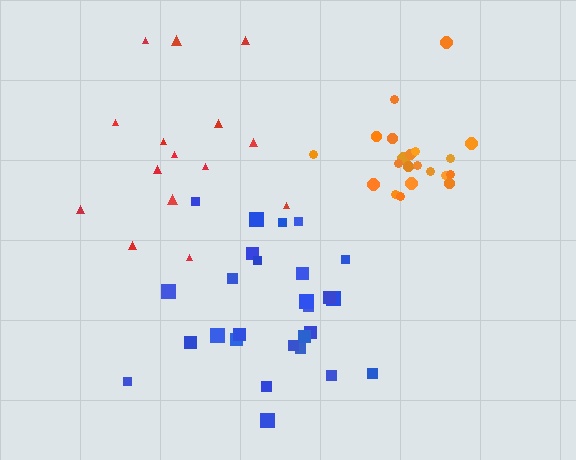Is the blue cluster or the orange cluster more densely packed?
Orange.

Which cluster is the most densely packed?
Orange.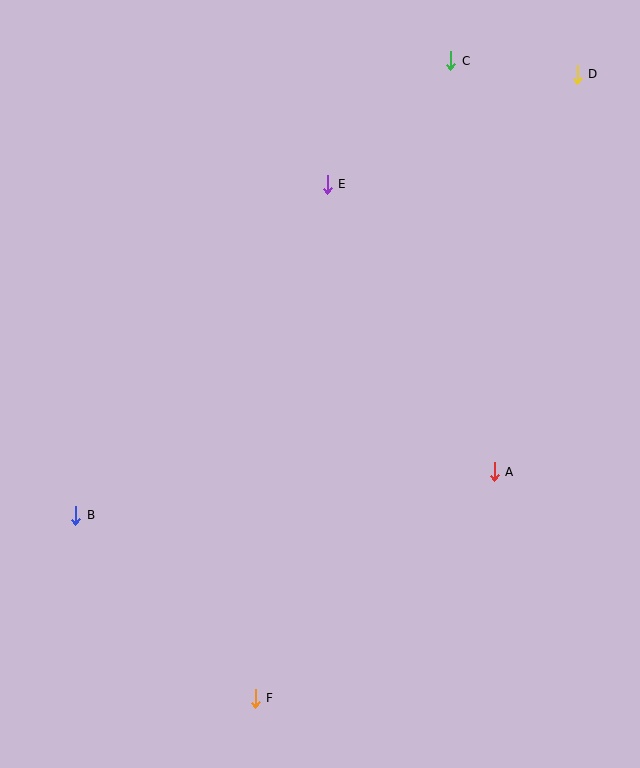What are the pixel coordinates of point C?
Point C is at (451, 61).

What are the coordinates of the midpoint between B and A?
The midpoint between B and A is at (285, 494).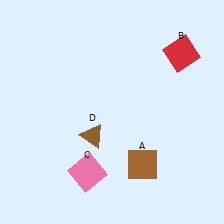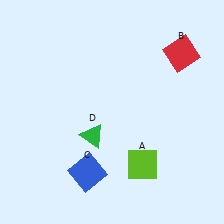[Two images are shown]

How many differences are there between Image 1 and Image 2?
There are 3 differences between the two images.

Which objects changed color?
A changed from brown to lime. C changed from pink to blue. D changed from brown to green.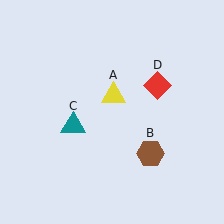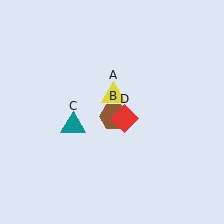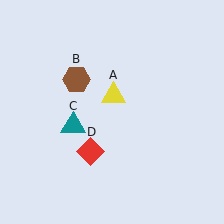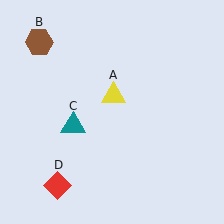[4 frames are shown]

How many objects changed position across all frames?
2 objects changed position: brown hexagon (object B), red diamond (object D).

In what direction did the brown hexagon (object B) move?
The brown hexagon (object B) moved up and to the left.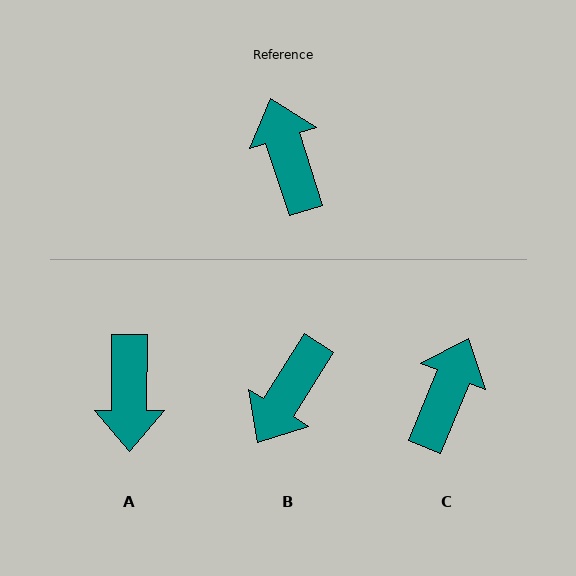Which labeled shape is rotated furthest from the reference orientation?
A, about 162 degrees away.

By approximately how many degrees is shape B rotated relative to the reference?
Approximately 130 degrees counter-clockwise.